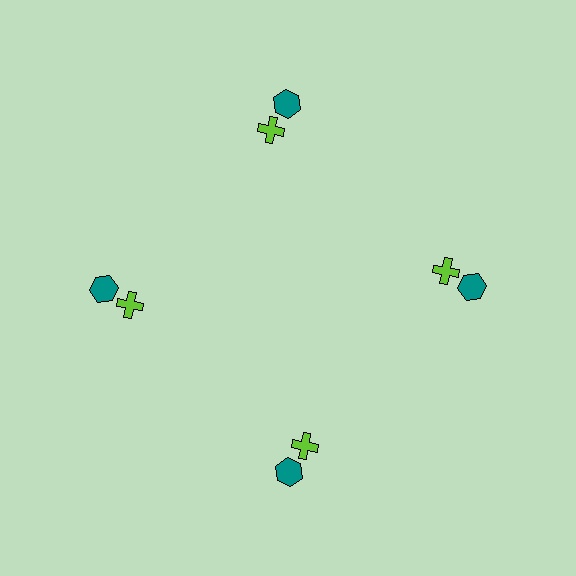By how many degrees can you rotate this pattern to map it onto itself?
The pattern maps onto itself every 90 degrees of rotation.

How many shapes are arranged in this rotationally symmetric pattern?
There are 8 shapes, arranged in 4 groups of 2.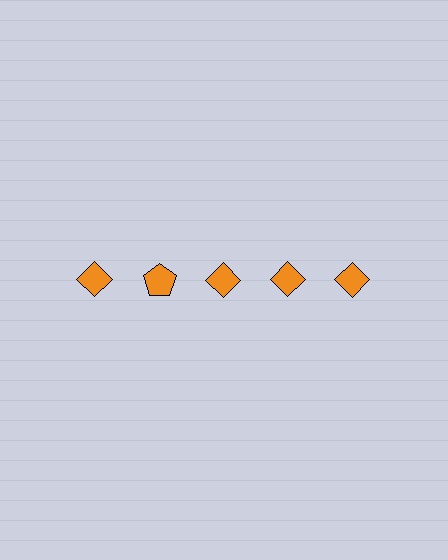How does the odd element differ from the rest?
It has a different shape: pentagon instead of diamond.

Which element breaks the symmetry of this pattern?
The orange pentagon in the top row, second from left column breaks the symmetry. All other shapes are orange diamonds.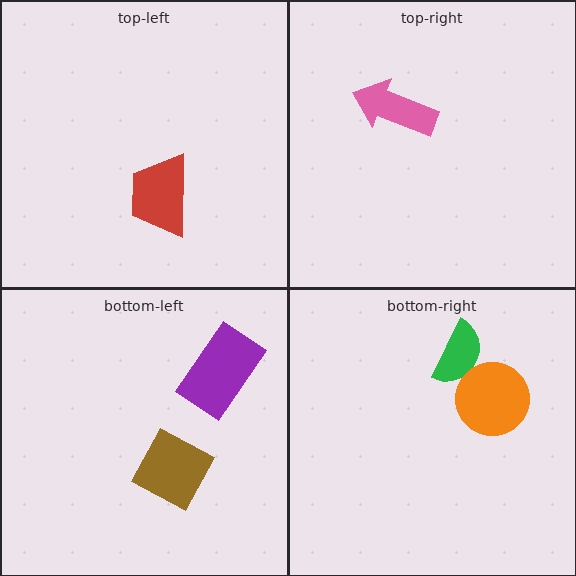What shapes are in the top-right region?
The pink arrow.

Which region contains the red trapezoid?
The top-left region.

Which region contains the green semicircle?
The bottom-right region.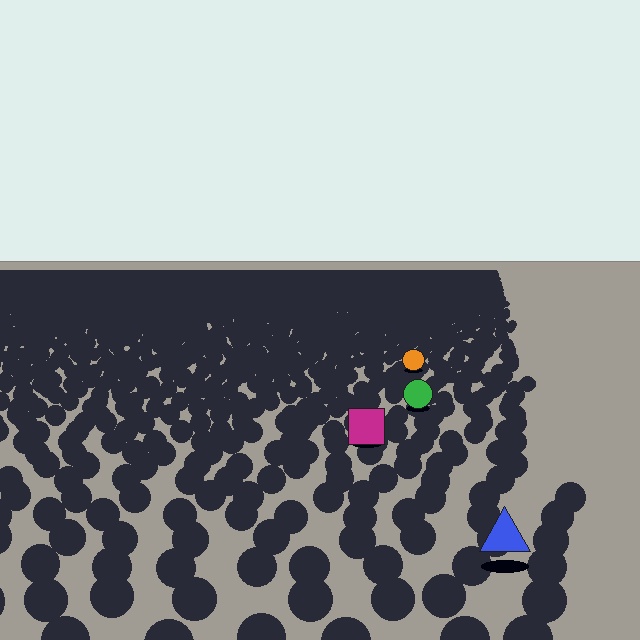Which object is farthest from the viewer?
The orange circle is farthest from the viewer. It appears smaller and the ground texture around it is denser.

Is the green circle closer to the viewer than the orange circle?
Yes. The green circle is closer — you can tell from the texture gradient: the ground texture is coarser near it.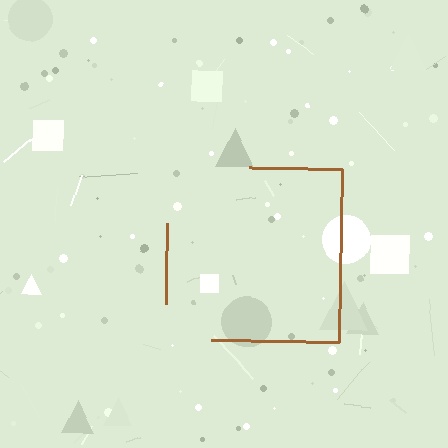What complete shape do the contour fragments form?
The contour fragments form a square.